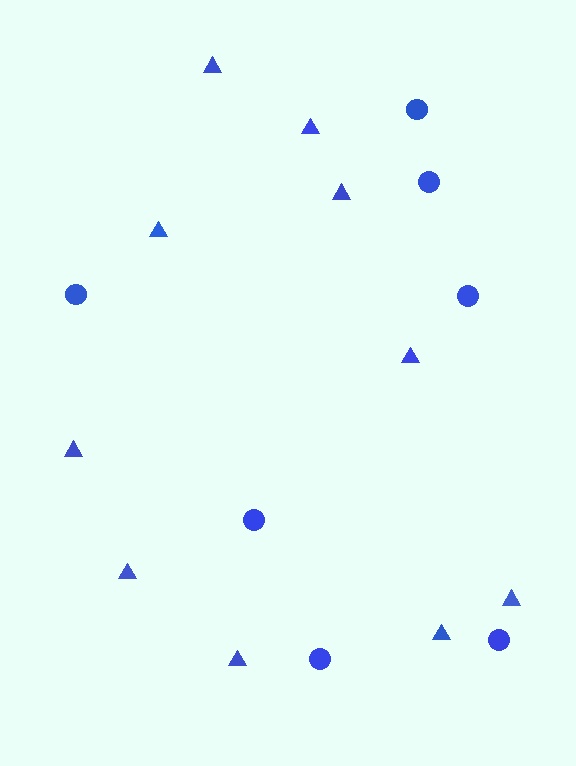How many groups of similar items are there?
There are 2 groups: one group of circles (7) and one group of triangles (10).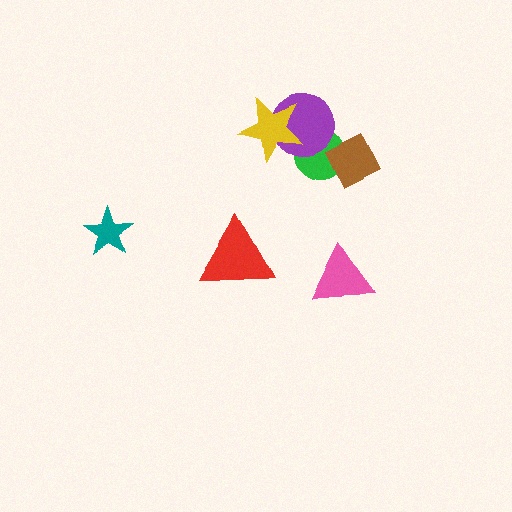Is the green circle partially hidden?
Yes, it is partially covered by another shape.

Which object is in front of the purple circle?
The yellow star is in front of the purple circle.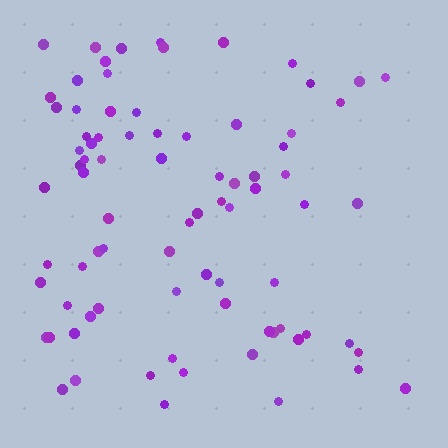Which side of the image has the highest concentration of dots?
The left.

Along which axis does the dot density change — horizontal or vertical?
Horizontal.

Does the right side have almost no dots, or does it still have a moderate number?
Still a moderate number, just noticeably fewer than the left.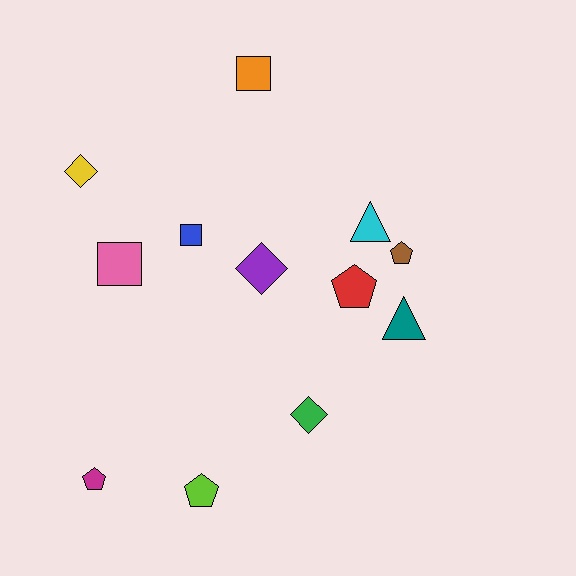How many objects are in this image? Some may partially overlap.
There are 12 objects.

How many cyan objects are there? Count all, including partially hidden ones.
There is 1 cyan object.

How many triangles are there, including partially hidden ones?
There are 2 triangles.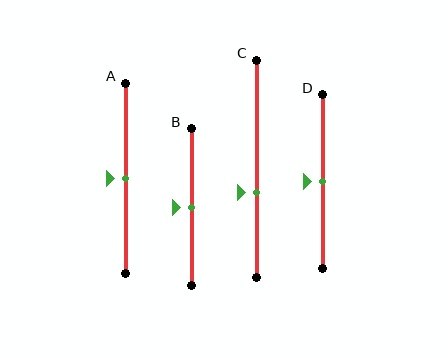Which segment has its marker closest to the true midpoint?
Segment A has its marker closest to the true midpoint.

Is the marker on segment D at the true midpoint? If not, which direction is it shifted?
Yes, the marker on segment D is at the true midpoint.